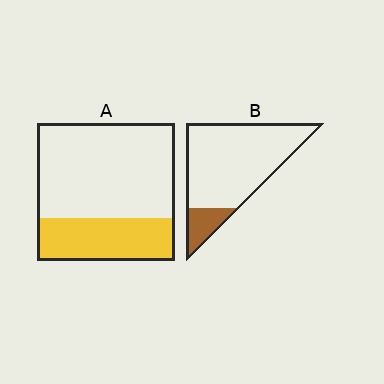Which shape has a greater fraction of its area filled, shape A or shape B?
Shape A.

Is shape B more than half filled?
No.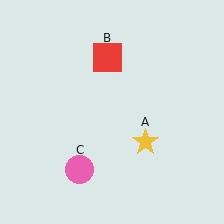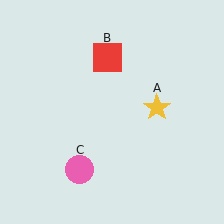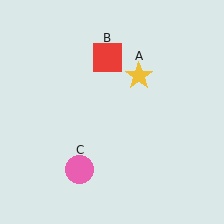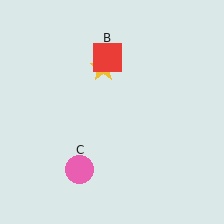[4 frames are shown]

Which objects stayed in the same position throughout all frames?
Red square (object B) and pink circle (object C) remained stationary.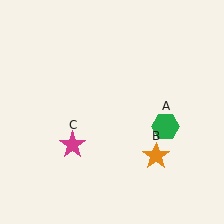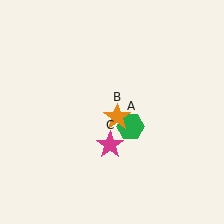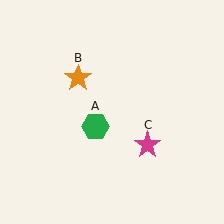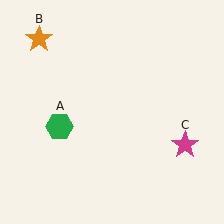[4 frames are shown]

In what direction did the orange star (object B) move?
The orange star (object B) moved up and to the left.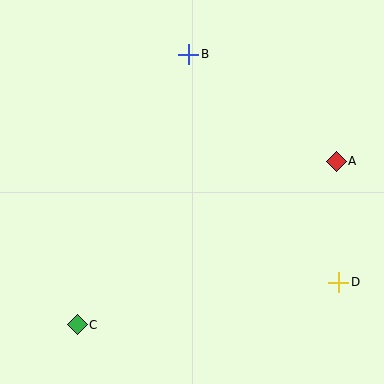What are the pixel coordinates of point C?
Point C is at (77, 325).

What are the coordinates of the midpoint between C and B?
The midpoint between C and B is at (133, 189).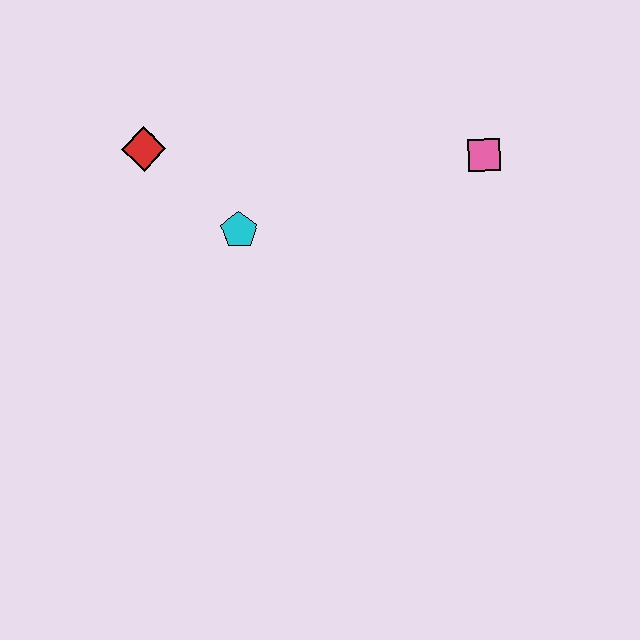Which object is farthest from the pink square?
The red diamond is farthest from the pink square.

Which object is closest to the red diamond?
The cyan pentagon is closest to the red diamond.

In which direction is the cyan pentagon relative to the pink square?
The cyan pentagon is to the left of the pink square.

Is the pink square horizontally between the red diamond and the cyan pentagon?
No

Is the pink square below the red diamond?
Yes